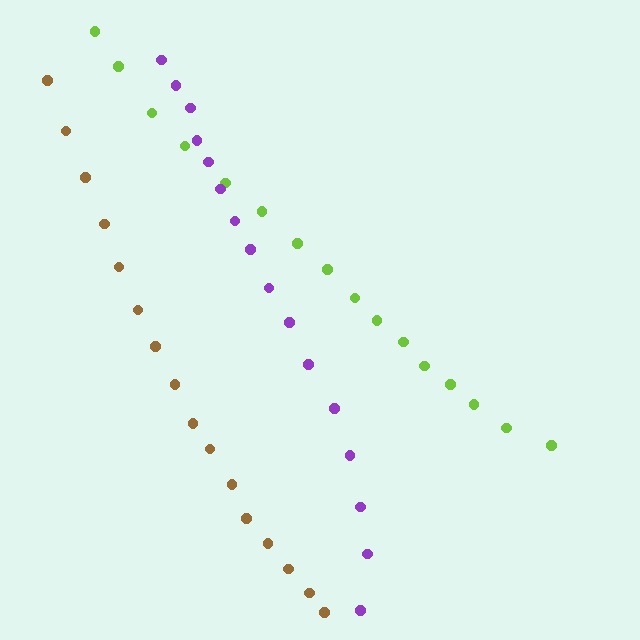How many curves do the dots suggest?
There are 3 distinct paths.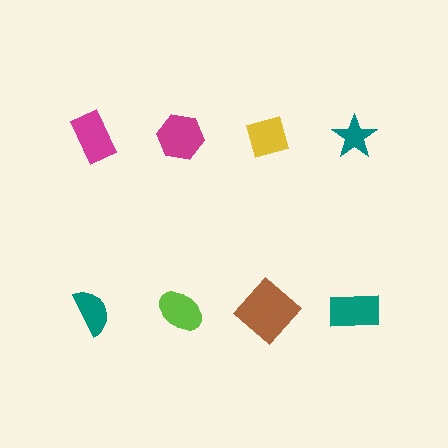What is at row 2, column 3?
A brown diamond.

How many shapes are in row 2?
4 shapes.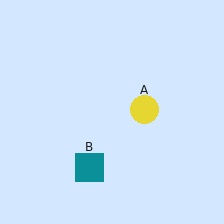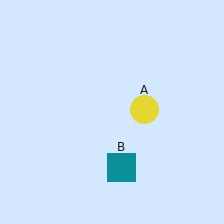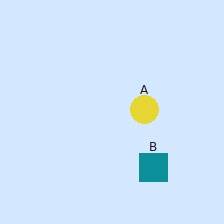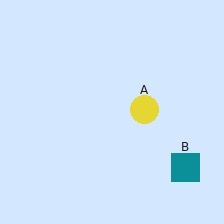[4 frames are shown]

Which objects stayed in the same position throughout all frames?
Yellow circle (object A) remained stationary.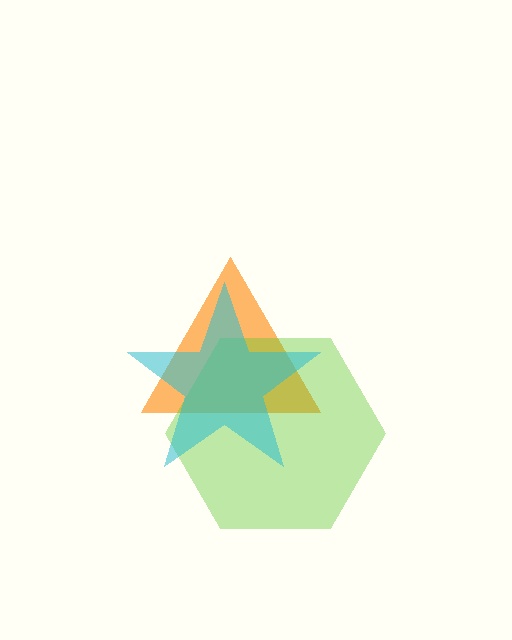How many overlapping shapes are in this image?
There are 3 overlapping shapes in the image.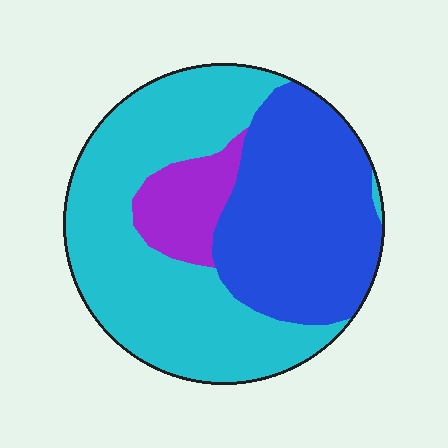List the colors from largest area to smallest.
From largest to smallest: cyan, blue, purple.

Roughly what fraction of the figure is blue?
Blue covers around 40% of the figure.